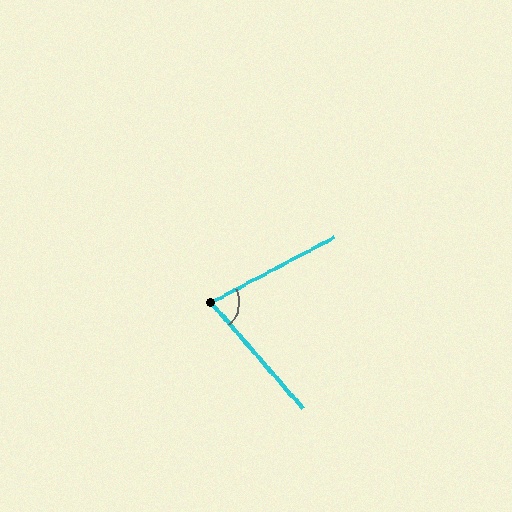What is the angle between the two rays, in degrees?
Approximately 77 degrees.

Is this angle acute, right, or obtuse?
It is acute.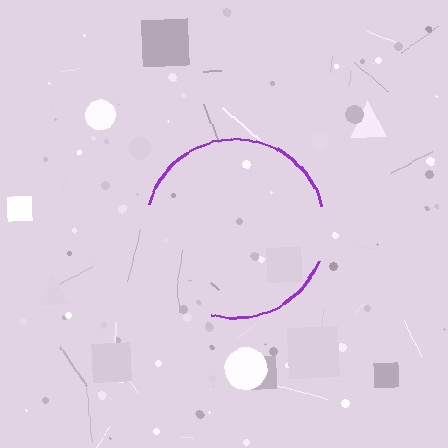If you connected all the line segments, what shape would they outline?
They would outline a circle.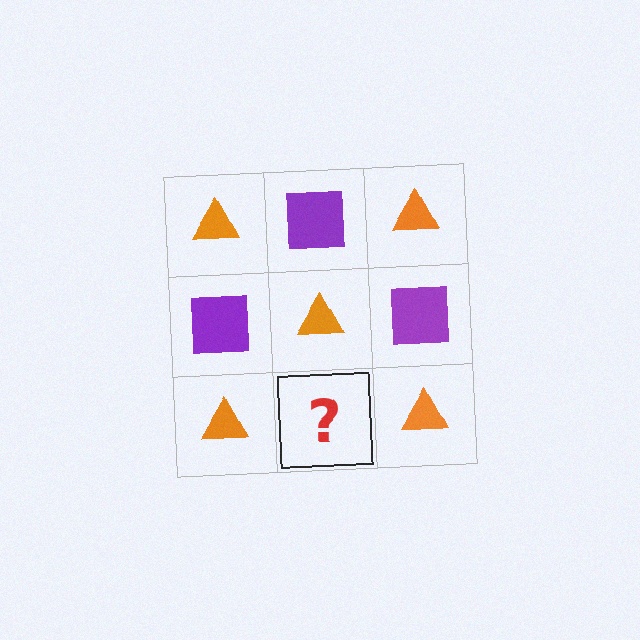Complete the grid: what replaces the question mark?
The question mark should be replaced with a purple square.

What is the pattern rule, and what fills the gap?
The rule is that it alternates orange triangle and purple square in a checkerboard pattern. The gap should be filled with a purple square.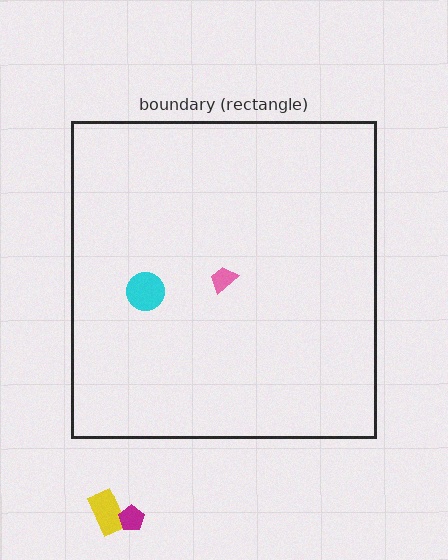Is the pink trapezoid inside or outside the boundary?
Inside.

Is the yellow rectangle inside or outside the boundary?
Outside.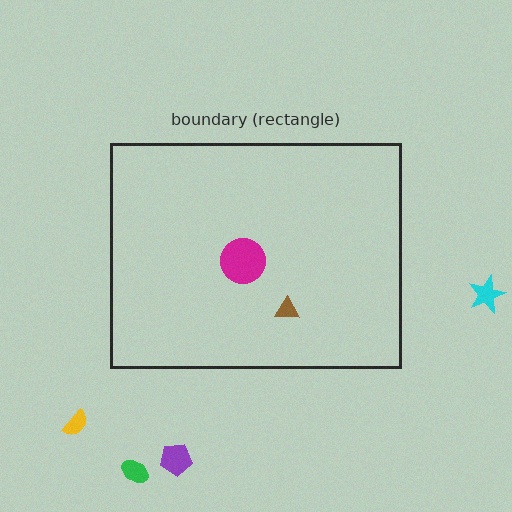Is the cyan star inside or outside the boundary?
Outside.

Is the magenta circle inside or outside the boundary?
Inside.